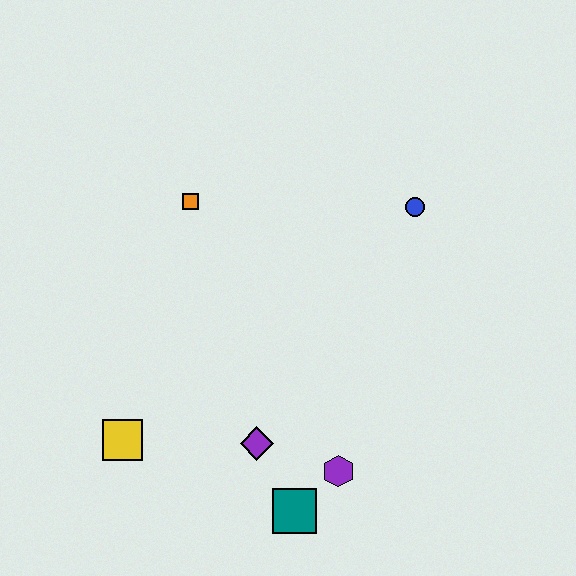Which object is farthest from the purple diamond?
The blue circle is farthest from the purple diamond.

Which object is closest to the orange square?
The blue circle is closest to the orange square.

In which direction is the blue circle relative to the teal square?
The blue circle is above the teal square.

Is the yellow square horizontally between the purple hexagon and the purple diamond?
No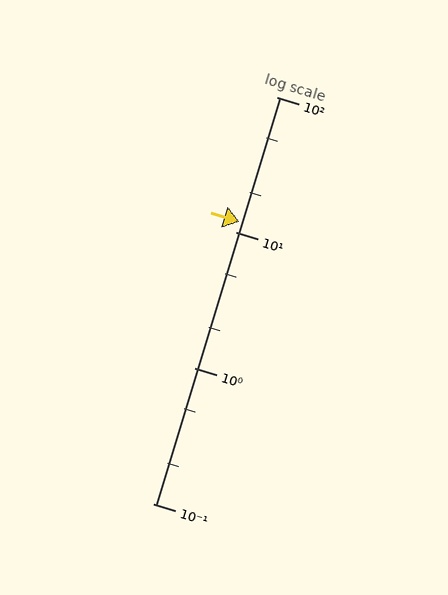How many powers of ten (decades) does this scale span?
The scale spans 3 decades, from 0.1 to 100.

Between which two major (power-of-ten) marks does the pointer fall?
The pointer is between 10 and 100.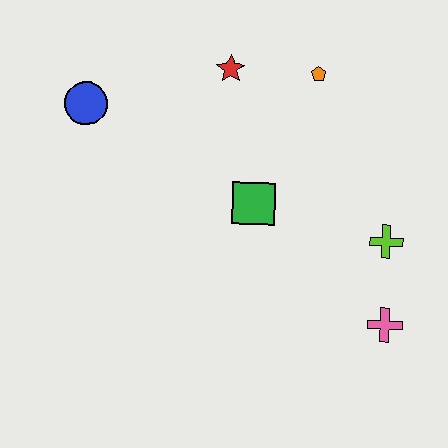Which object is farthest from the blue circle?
The pink cross is farthest from the blue circle.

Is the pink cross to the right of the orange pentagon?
Yes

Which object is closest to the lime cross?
The pink cross is closest to the lime cross.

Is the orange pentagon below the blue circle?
No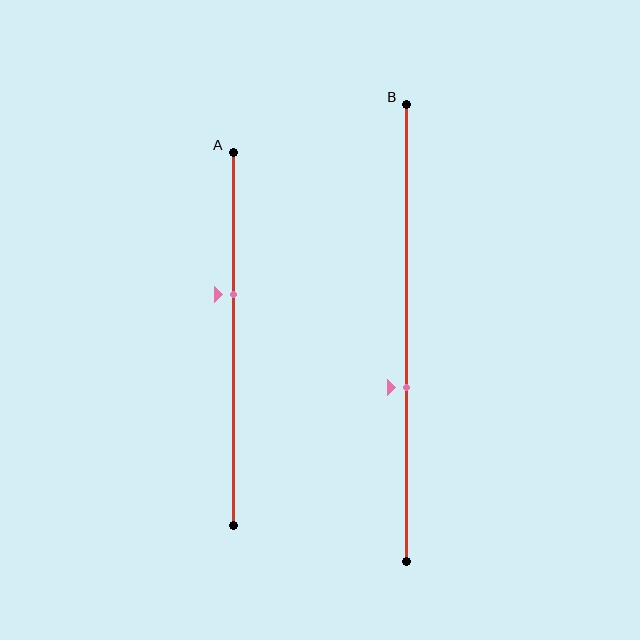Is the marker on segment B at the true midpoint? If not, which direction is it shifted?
No, the marker on segment B is shifted downward by about 12% of the segment length.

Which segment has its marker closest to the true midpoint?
Segment A has its marker closest to the true midpoint.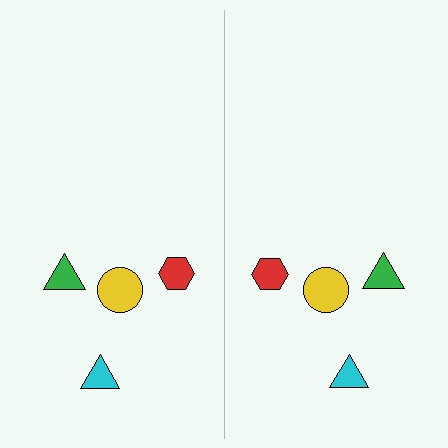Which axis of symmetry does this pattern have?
The pattern has a vertical axis of symmetry running through the center of the image.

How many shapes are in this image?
There are 8 shapes in this image.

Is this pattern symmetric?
Yes, this pattern has bilateral (reflection) symmetry.